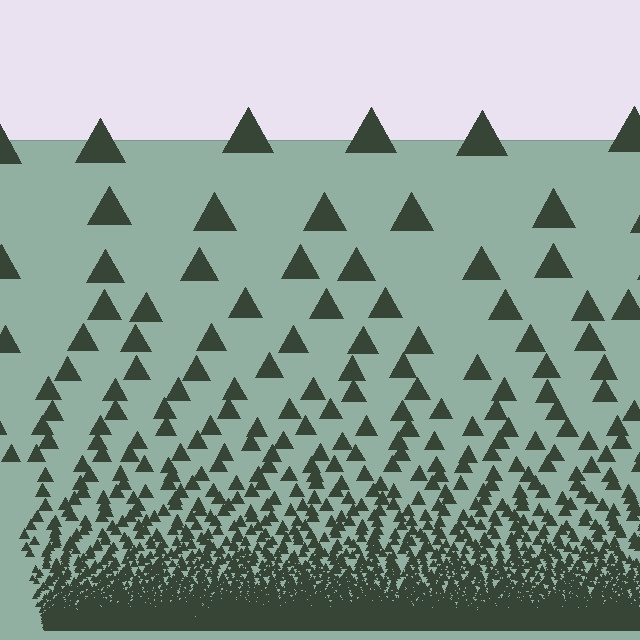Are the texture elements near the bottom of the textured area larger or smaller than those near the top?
Smaller. The gradient is inverted — elements near the bottom are smaller and denser.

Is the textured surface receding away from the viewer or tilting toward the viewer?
The surface appears to tilt toward the viewer. Texture elements get larger and sparser toward the top.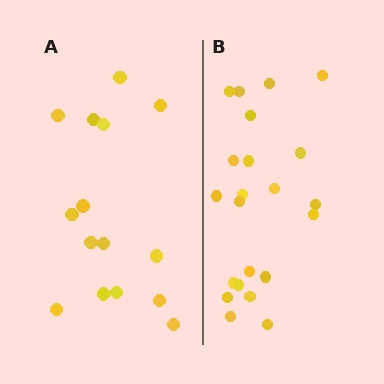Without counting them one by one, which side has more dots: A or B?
Region B (the right region) has more dots.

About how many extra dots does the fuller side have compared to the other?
Region B has roughly 8 or so more dots than region A.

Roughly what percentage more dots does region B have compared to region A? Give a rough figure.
About 45% more.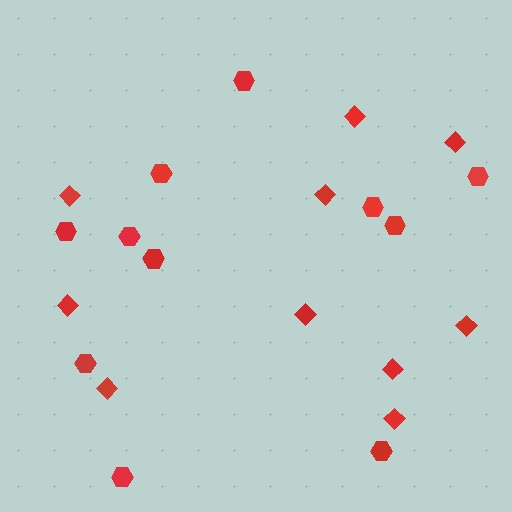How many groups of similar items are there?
There are 2 groups: one group of hexagons (11) and one group of diamonds (10).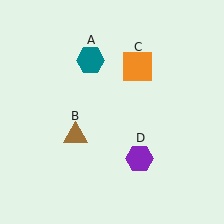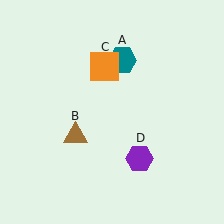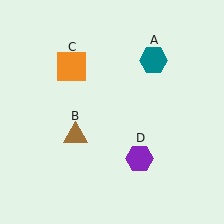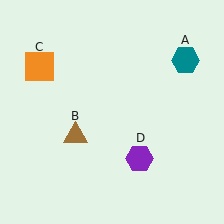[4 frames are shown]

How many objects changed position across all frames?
2 objects changed position: teal hexagon (object A), orange square (object C).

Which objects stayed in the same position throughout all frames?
Brown triangle (object B) and purple hexagon (object D) remained stationary.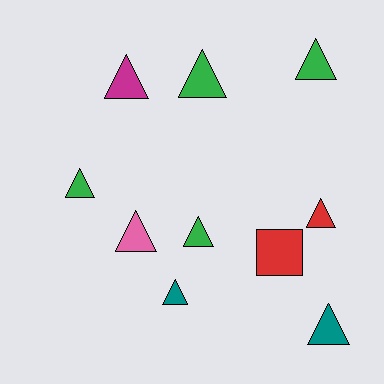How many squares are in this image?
There is 1 square.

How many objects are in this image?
There are 10 objects.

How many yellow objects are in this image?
There are no yellow objects.